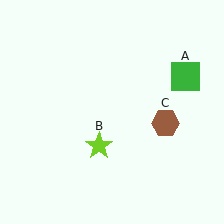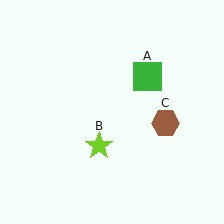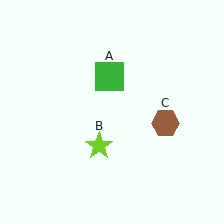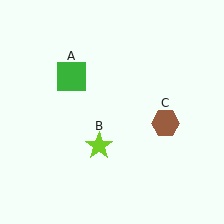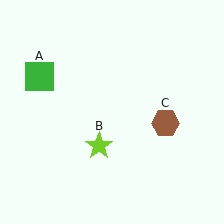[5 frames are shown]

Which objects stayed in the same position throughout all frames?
Lime star (object B) and brown hexagon (object C) remained stationary.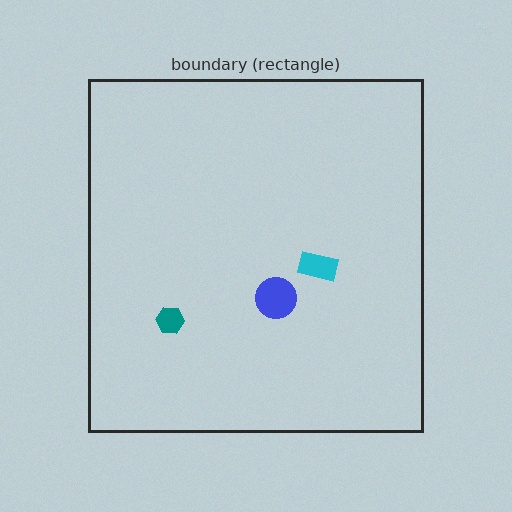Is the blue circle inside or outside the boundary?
Inside.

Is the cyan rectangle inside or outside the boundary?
Inside.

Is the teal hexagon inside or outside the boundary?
Inside.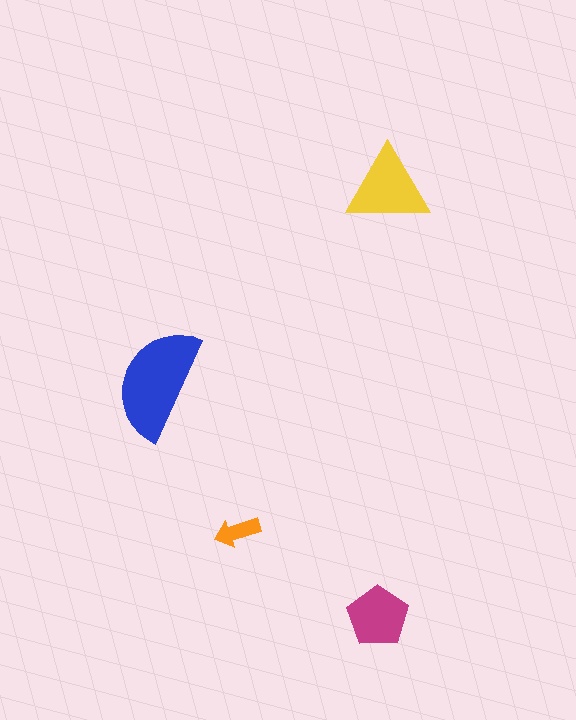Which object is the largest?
The blue semicircle.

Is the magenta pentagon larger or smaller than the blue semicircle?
Smaller.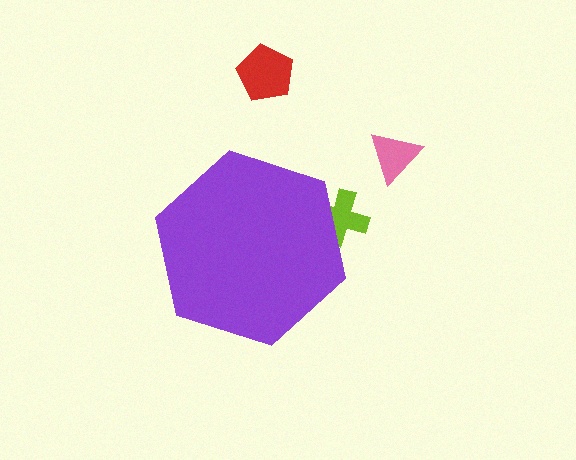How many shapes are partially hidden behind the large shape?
1 shape is partially hidden.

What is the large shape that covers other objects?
A purple hexagon.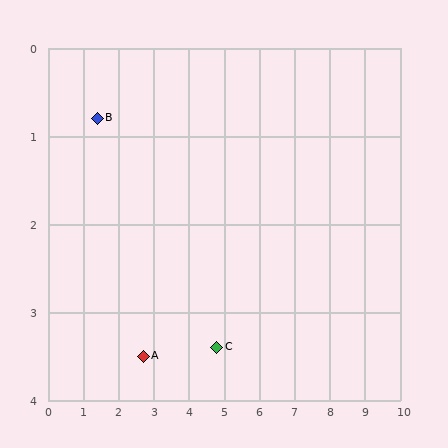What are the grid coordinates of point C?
Point C is at approximately (4.8, 3.4).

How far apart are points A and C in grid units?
Points A and C are about 2.1 grid units apart.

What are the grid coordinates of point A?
Point A is at approximately (2.7, 3.5).